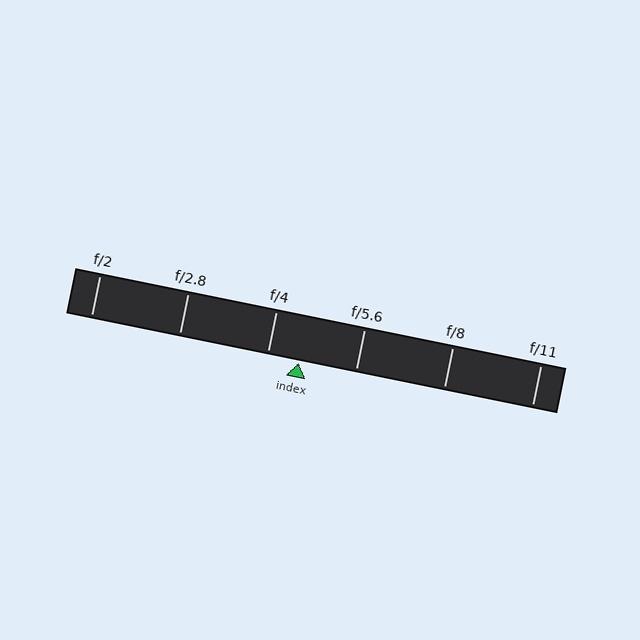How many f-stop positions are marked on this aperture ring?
There are 6 f-stop positions marked.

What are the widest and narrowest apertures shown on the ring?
The widest aperture shown is f/2 and the narrowest is f/11.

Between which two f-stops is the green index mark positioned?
The index mark is between f/4 and f/5.6.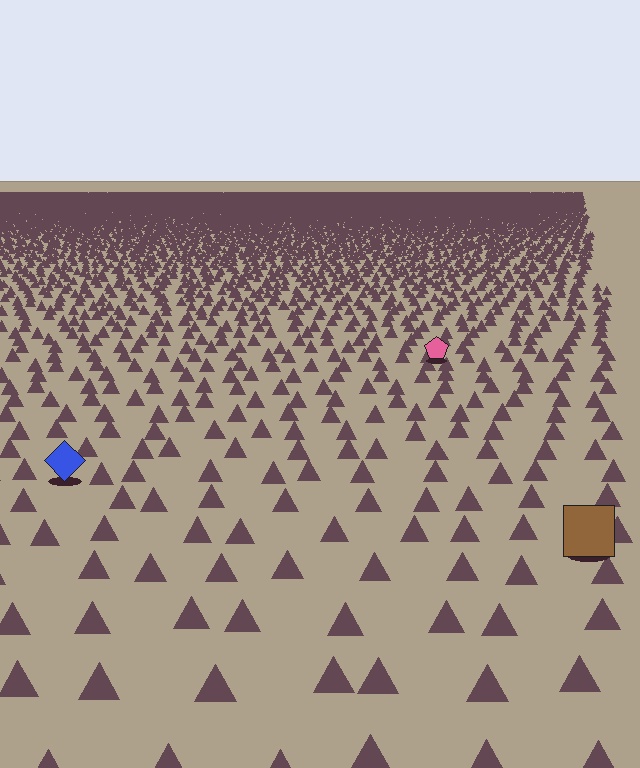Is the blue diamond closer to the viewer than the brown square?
No. The brown square is closer — you can tell from the texture gradient: the ground texture is coarser near it.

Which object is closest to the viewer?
The brown square is closest. The texture marks near it are larger and more spread out.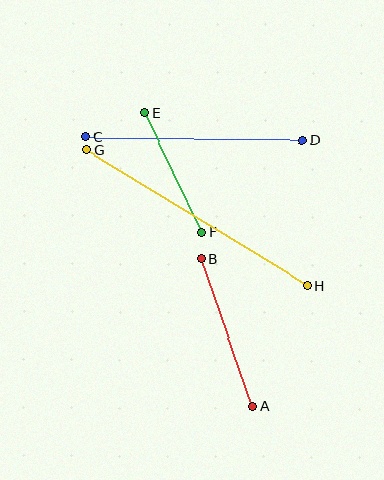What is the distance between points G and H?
The distance is approximately 258 pixels.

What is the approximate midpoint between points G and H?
The midpoint is at approximately (197, 217) pixels.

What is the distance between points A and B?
The distance is approximately 157 pixels.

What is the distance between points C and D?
The distance is approximately 217 pixels.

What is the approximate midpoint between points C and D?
The midpoint is at approximately (194, 138) pixels.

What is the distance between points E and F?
The distance is approximately 133 pixels.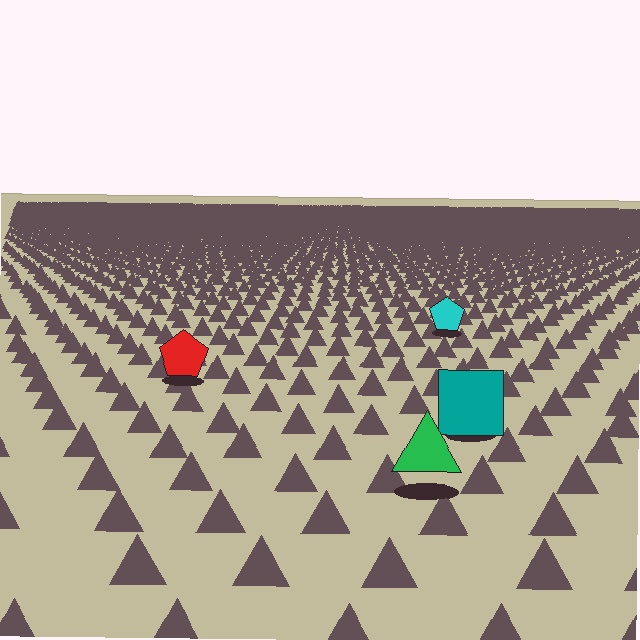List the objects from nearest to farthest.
From nearest to farthest: the green triangle, the teal square, the red pentagon, the cyan pentagon.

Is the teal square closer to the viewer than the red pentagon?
Yes. The teal square is closer — you can tell from the texture gradient: the ground texture is coarser near it.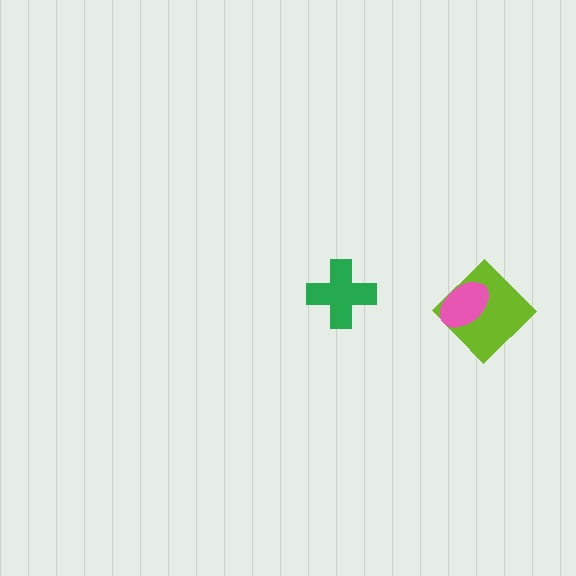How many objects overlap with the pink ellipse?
1 object overlaps with the pink ellipse.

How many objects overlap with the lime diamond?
1 object overlaps with the lime diamond.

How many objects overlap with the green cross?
0 objects overlap with the green cross.